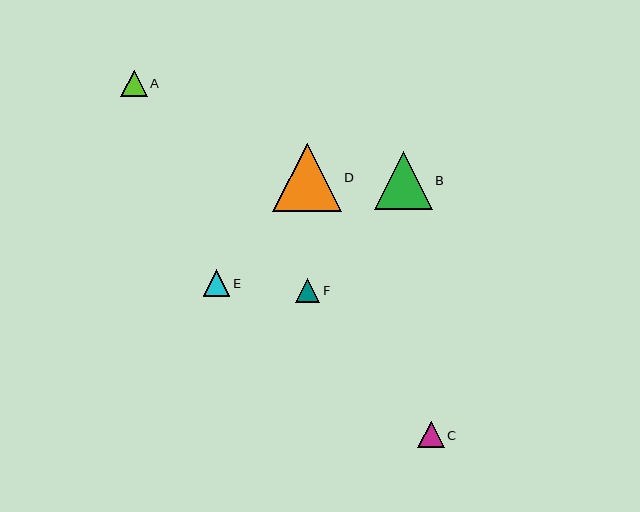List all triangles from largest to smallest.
From largest to smallest: D, B, A, E, C, F.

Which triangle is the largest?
Triangle D is the largest with a size of approximately 68 pixels.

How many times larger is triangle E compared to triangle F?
Triangle E is approximately 1.1 times the size of triangle F.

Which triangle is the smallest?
Triangle F is the smallest with a size of approximately 24 pixels.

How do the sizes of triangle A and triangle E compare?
Triangle A and triangle E are approximately the same size.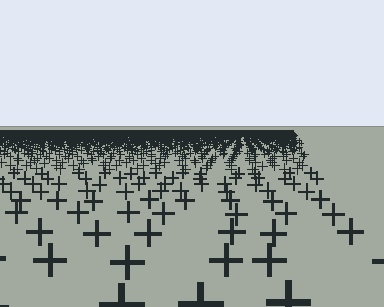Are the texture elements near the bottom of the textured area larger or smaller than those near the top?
Larger. Near the bottom, elements are closer to the viewer and appear at a bigger on-screen size.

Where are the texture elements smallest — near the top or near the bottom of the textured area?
Near the top.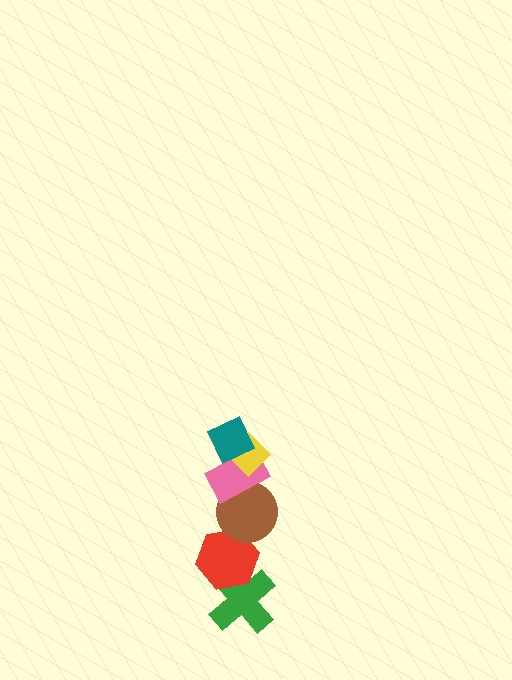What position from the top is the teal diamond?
The teal diamond is 1st from the top.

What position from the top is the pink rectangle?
The pink rectangle is 3rd from the top.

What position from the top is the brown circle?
The brown circle is 4th from the top.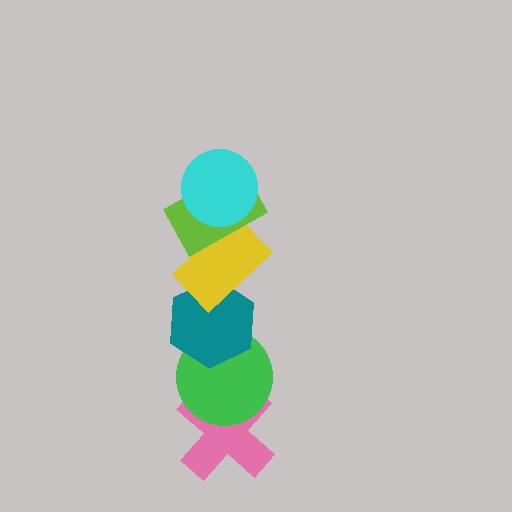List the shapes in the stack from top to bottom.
From top to bottom: the cyan circle, the lime rectangle, the yellow rectangle, the teal hexagon, the green circle, the pink cross.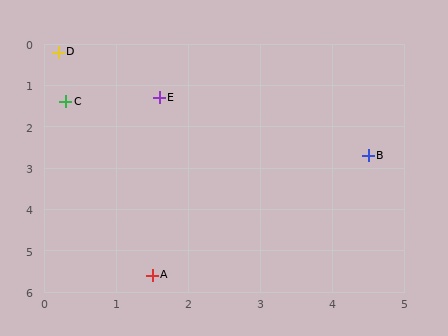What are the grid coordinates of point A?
Point A is at approximately (1.5, 5.6).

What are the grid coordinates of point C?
Point C is at approximately (0.3, 1.4).